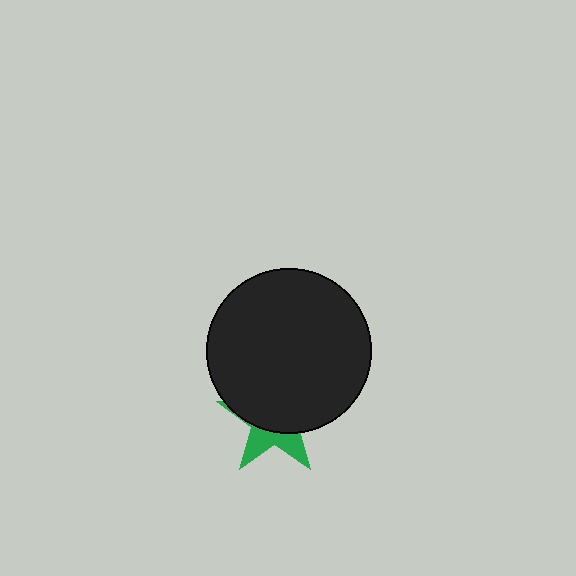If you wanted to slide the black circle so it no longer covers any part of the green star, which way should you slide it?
Slide it up — that is the most direct way to separate the two shapes.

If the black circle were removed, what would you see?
You would see the complete green star.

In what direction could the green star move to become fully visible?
The green star could move down. That would shift it out from behind the black circle entirely.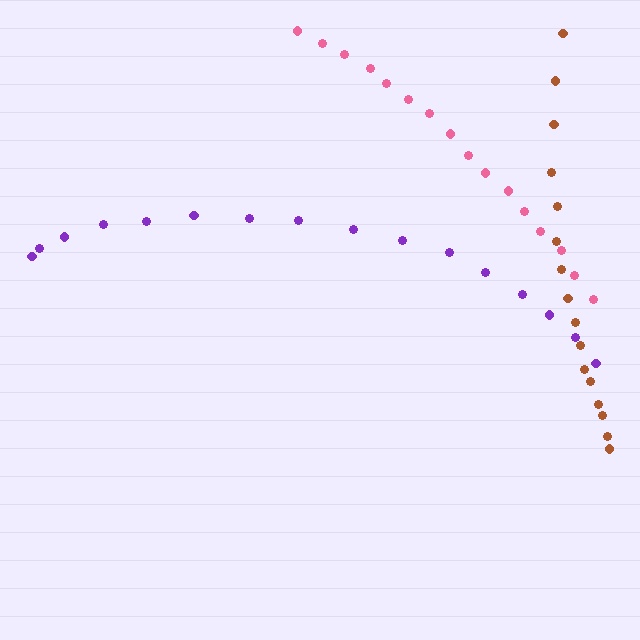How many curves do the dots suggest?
There are 3 distinct paths.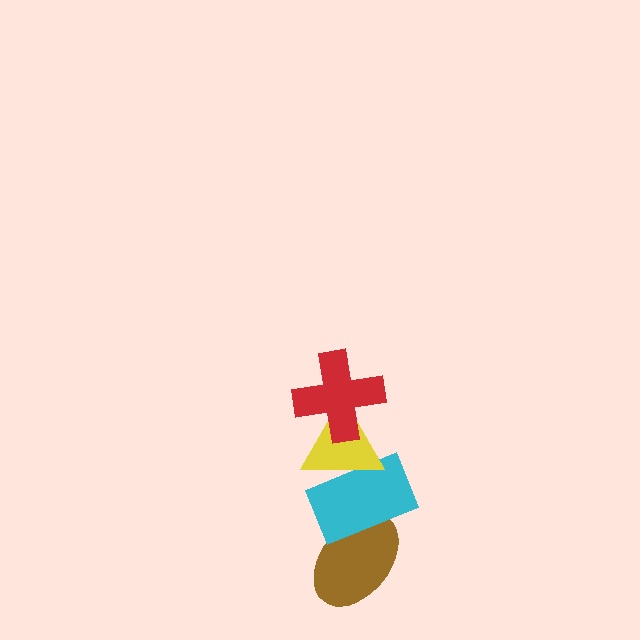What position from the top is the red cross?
The red cross is 1st from the top.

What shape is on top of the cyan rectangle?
The yellow triangle is on top of the cyan rectangle.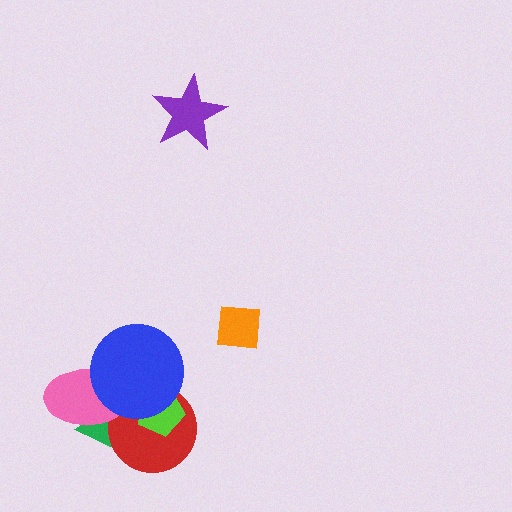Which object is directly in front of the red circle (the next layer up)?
The lime pentagon is directly in front of the red circle.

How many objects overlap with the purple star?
0 objects overlap with the purple star.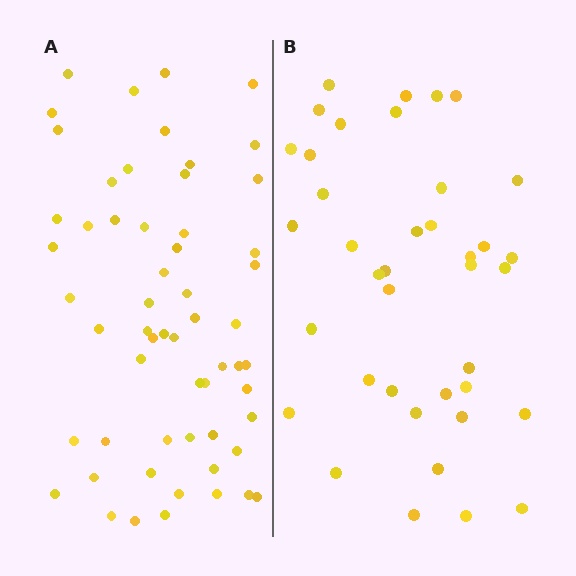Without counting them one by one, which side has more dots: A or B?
Region A (the left region) has more dots.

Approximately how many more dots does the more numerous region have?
Region A has approximately 20 more dots than region B.